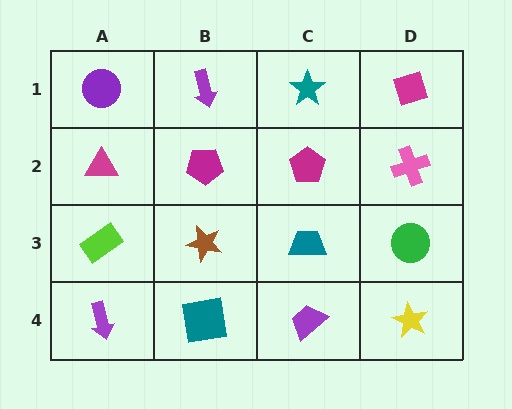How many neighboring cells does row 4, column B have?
3.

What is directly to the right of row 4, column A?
A teal square.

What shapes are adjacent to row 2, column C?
A teal star (row 1, column C), a teal trapezoid (row 3, column C), a magenta pentagon (row 2, column B), a pink cross (row 2, column D).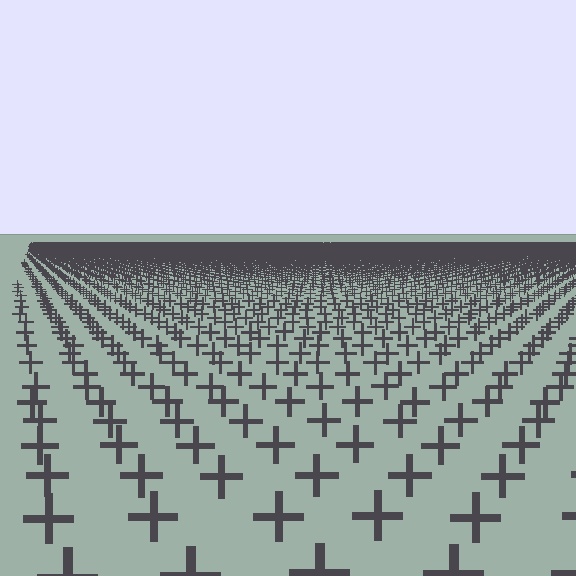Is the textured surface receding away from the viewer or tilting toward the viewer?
The surface is receding away from the viewer. Texture elements get smaller and denser toward the top.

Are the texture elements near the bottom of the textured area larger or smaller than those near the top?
Larger. Near the bottom, elements are closer to the viewer and appear at a bigger on-screen size.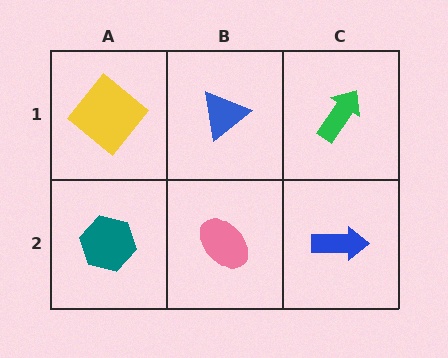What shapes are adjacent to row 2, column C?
A green arrow (row 1, column C), a pink ellipse (row 2, column B).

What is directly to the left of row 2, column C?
A pink ellipse.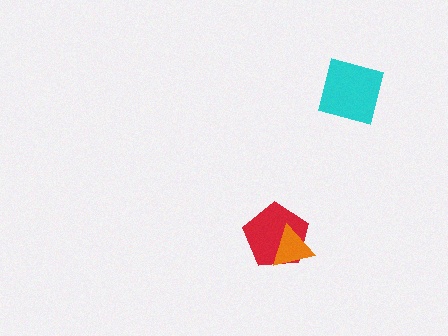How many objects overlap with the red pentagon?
1 object overlaps with the red pentagon.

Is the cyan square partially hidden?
No, no other shape covers it.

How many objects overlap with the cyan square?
0 objects overlap with the cyan square.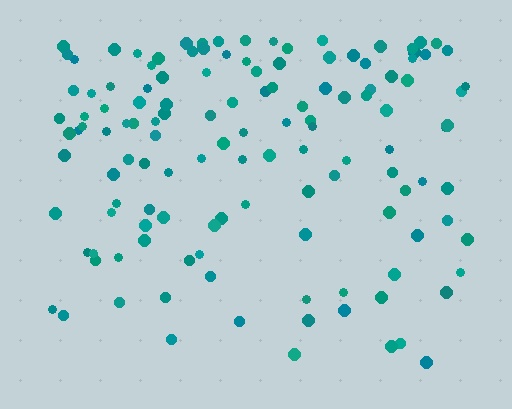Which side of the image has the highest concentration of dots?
The top.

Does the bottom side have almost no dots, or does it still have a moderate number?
Still a moderate number, just noticeably fewer than the top.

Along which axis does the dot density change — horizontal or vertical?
Vertical.